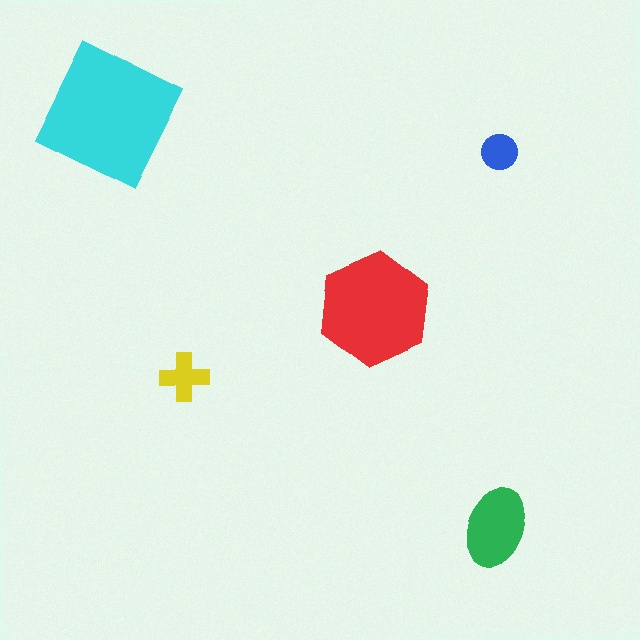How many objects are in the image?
There are 5 objects in the image.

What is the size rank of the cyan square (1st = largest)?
1st.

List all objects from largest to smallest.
The cyan square, the red hexagon, the green ellipse, the yellow cross, the blue circle.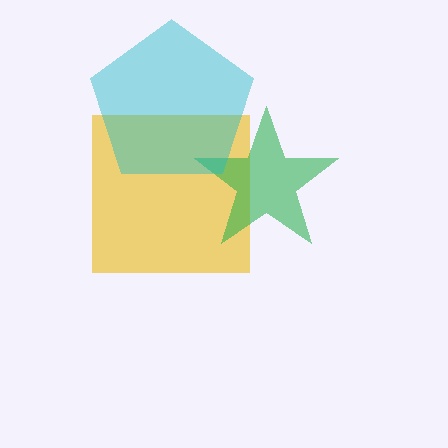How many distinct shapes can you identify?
There are 3 distinct shapes: a yellow square, a green star, a cyan pentagon.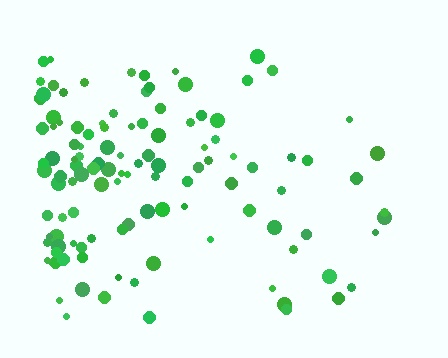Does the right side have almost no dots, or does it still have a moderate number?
Still a moderate number, just noticeably fewer than the left.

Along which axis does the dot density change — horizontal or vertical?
Horizontal.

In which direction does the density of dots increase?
From right to left, with the left side densest.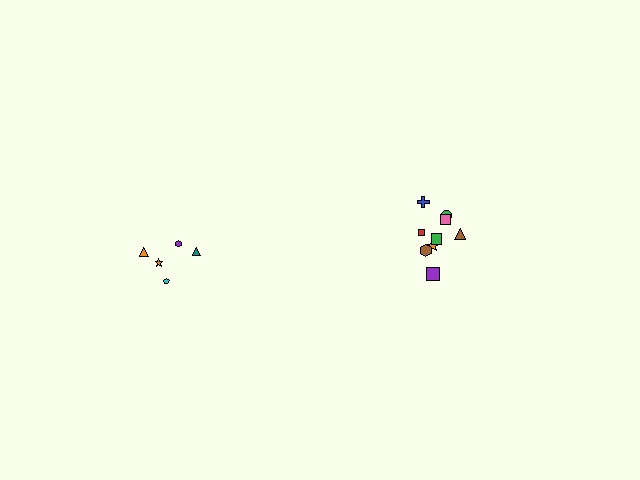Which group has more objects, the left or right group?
The right group.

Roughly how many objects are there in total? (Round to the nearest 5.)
Roughly 15 objects in total.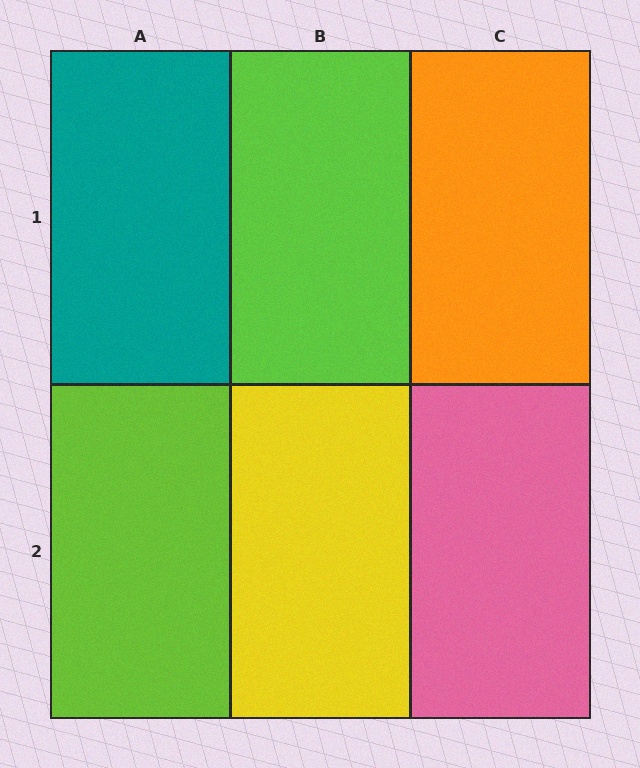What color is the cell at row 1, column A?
Teal.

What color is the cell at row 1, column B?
Lime.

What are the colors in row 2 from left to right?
Lime, yellow, pink.